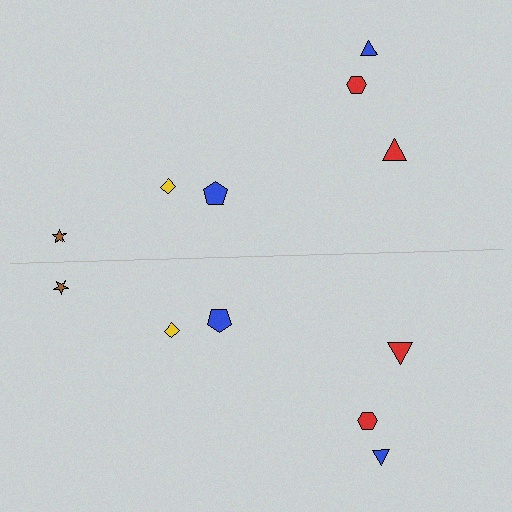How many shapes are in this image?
There are 12 shapes in this image.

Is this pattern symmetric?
Yes, this pattern has bilateral (reflection) symmetry.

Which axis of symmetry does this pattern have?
The pattern has a horizontal axis of symmetry running through the center of the image.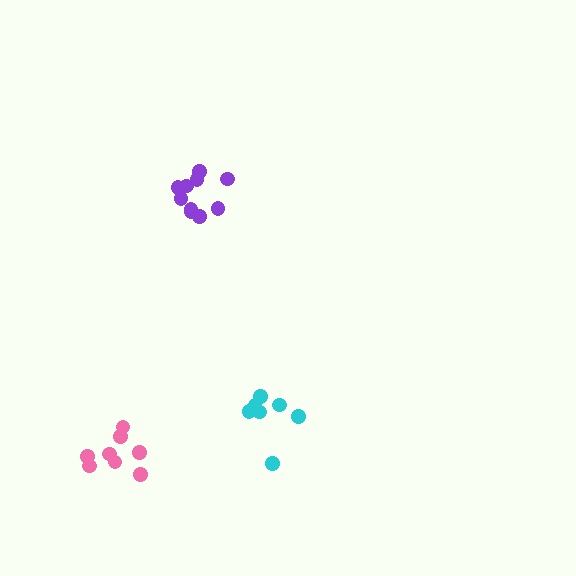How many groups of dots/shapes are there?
There are 3 groups.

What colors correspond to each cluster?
The clusters are colored: purple, cyan, pink.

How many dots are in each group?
Group 1: 10 dots, Group 2: 7 dots, Group 3: 8 dots (25 total).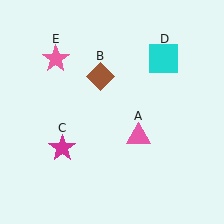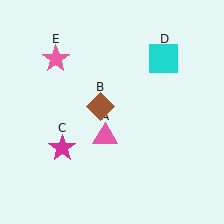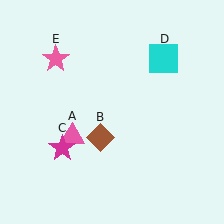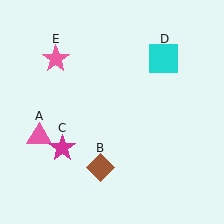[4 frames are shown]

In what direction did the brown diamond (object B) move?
The brown diamond (object B) moved down.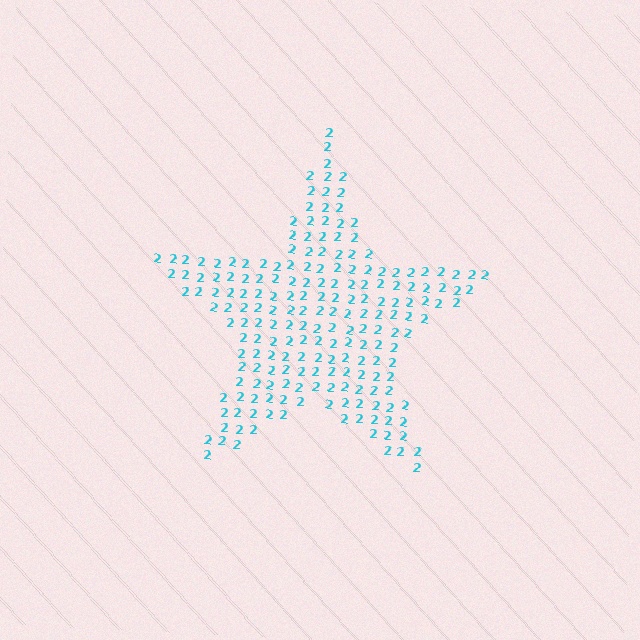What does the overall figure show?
The overall figure shows a star.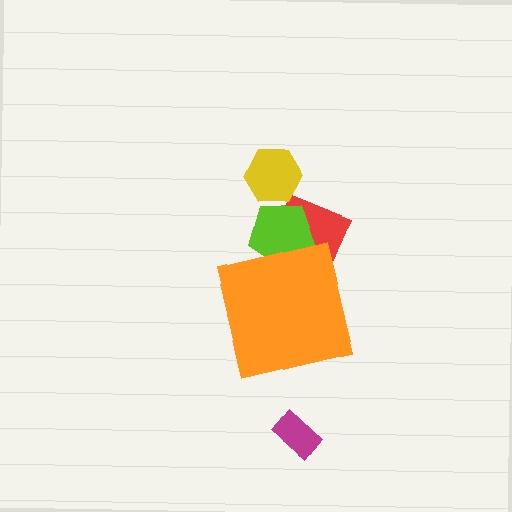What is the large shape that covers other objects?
An orange square.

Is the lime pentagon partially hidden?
Yes, the lime pentagon is partially hidden behind the orange square.